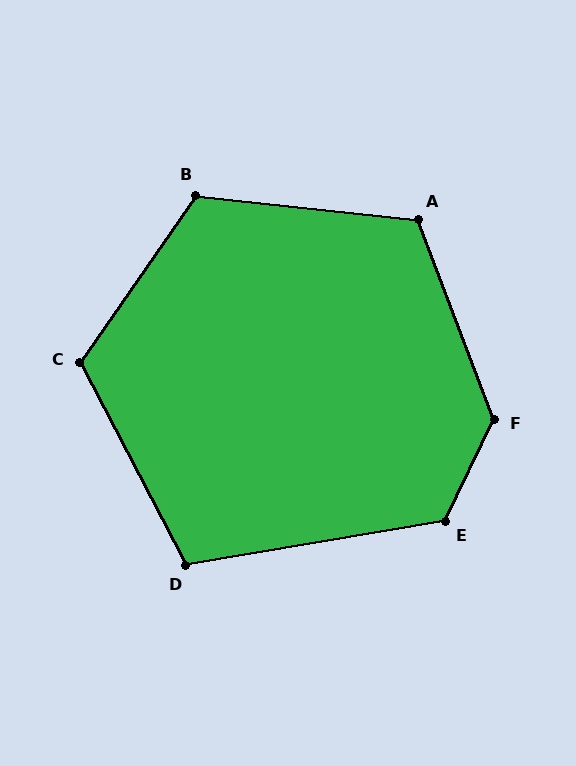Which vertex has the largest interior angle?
F, at approximately 134 degrees.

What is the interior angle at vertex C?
Approximately 118 degrees (obtuse).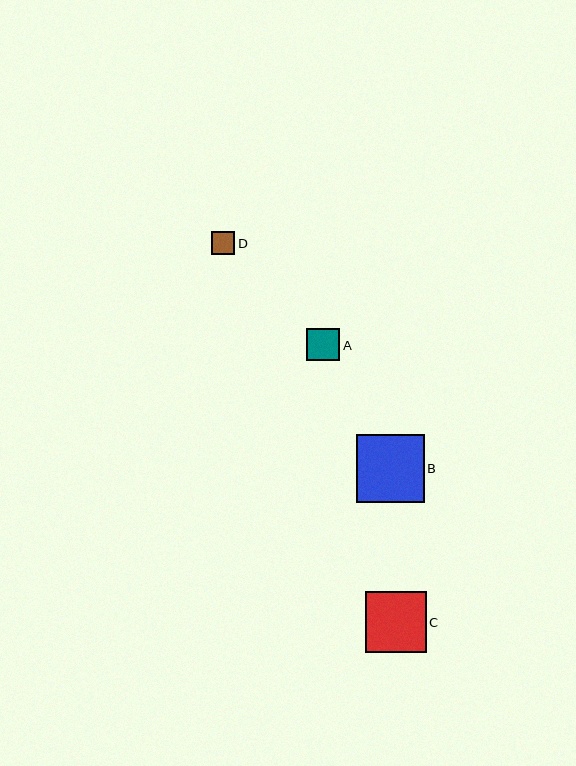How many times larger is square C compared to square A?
Square C is approximately 1.9 times the size of square A.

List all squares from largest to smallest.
From largest to smallest: B, C, A, D.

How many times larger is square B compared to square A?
Square B is approximately 2.0 times the size of square A.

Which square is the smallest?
Square D is the smallest with a size of approximately 23 pixels.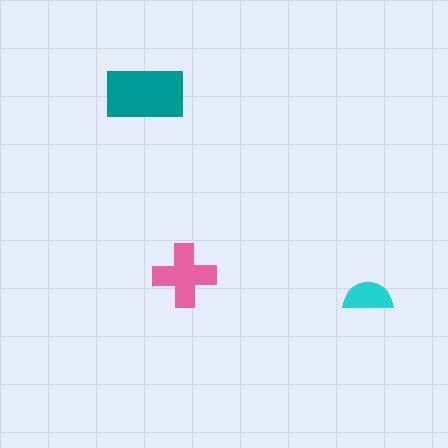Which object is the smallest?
The cyan semicircle.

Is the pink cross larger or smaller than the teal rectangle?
Smaller.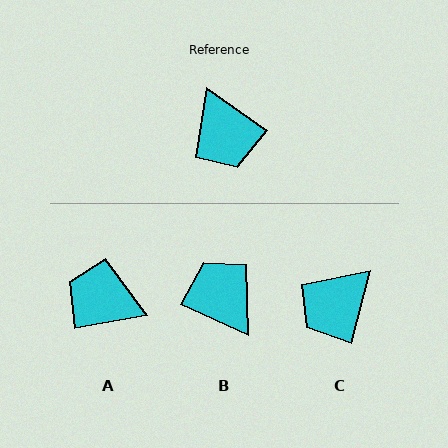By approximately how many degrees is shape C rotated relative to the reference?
Approximately 70 degrees clockwise.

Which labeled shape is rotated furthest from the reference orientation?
B, about 170 degrees away.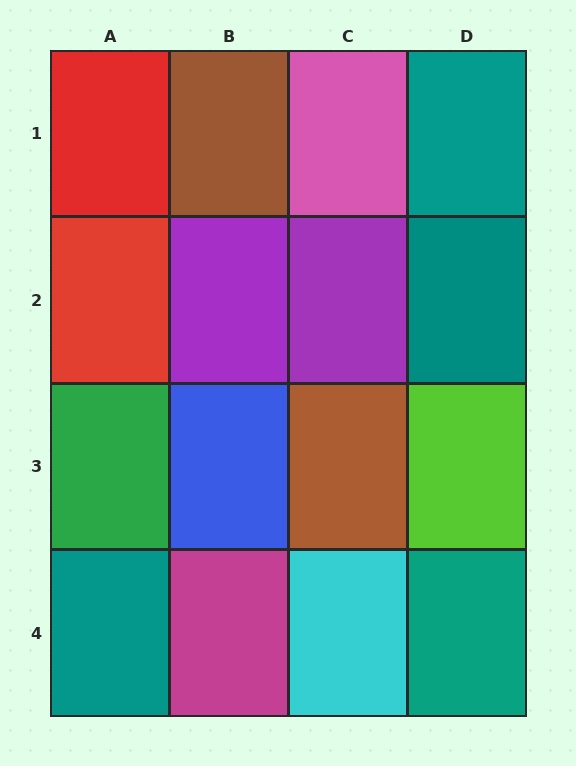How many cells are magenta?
1 cell is magenta.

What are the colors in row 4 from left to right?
Teal, magenta, cyan, teal.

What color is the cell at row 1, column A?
Red.